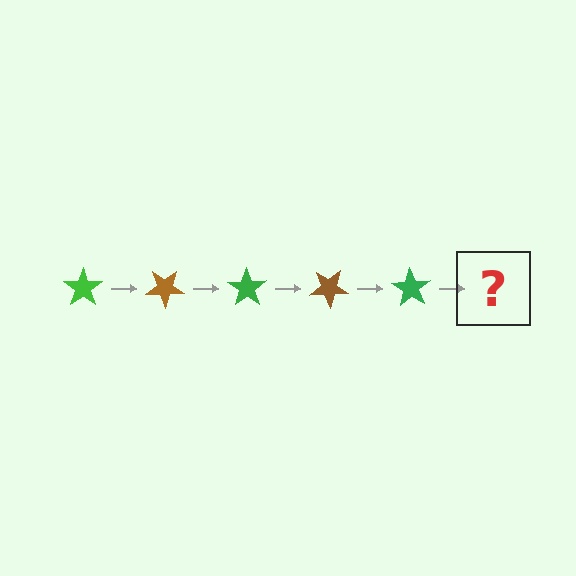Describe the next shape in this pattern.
It should be a brown star, rotated 175 degrees from the start.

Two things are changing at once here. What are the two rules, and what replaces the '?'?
The two rules are that it rotates 35 degrees each step and the color cycles through green and brown. The '?' should be a brown star, rotated 175 degrees from the start.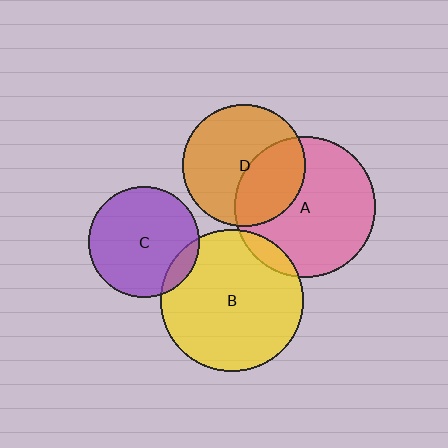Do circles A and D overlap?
Yes.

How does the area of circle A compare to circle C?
Approximately 1.6 times.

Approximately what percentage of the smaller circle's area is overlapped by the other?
Approximately 35%.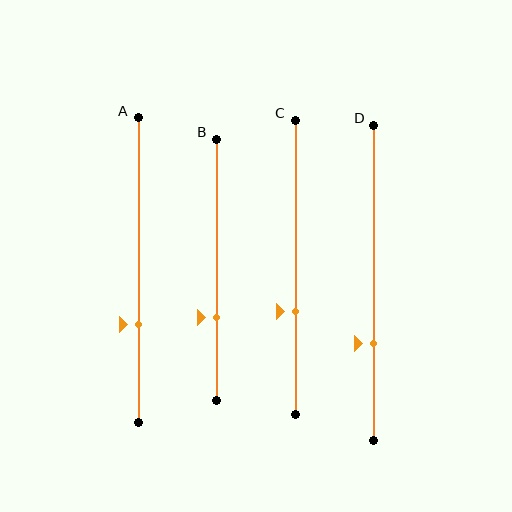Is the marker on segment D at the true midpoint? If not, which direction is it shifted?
No, the marker on segment D is shifted downward by about 19% of the segment length.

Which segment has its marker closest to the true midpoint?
Segment C has its marker closest to the true midpoint.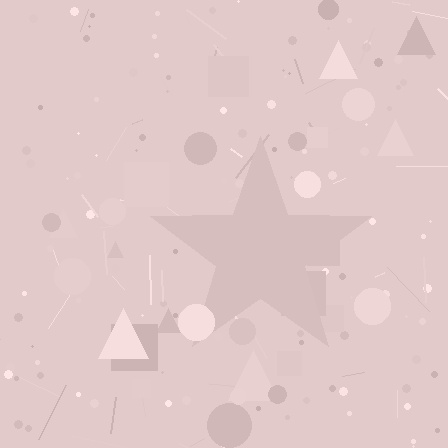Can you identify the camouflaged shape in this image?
The camouflaged shape is a star.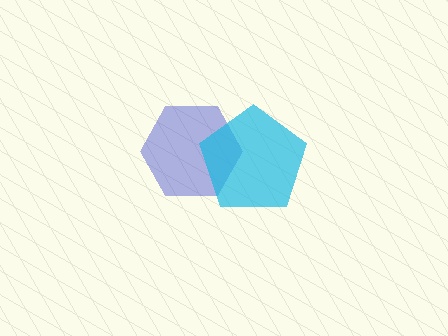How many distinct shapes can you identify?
There are 2 distinct shapes: a blue hexagon, a cyan pentagon.